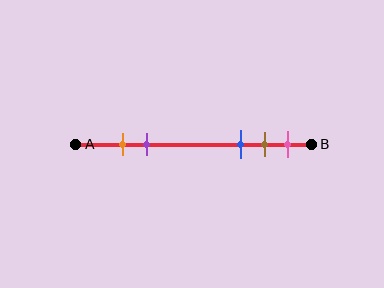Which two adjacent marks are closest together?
The orange and purple marks are the closest adjacent pair.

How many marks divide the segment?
There are 5 marks dividing the segment.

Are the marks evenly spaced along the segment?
No, the marks are not evenly spaced.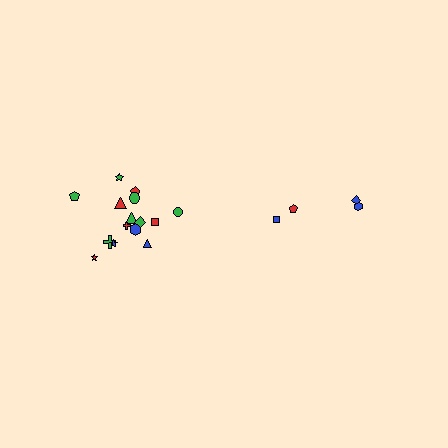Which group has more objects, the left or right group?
The left group.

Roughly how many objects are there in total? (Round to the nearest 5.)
Roughly 20 objects in total.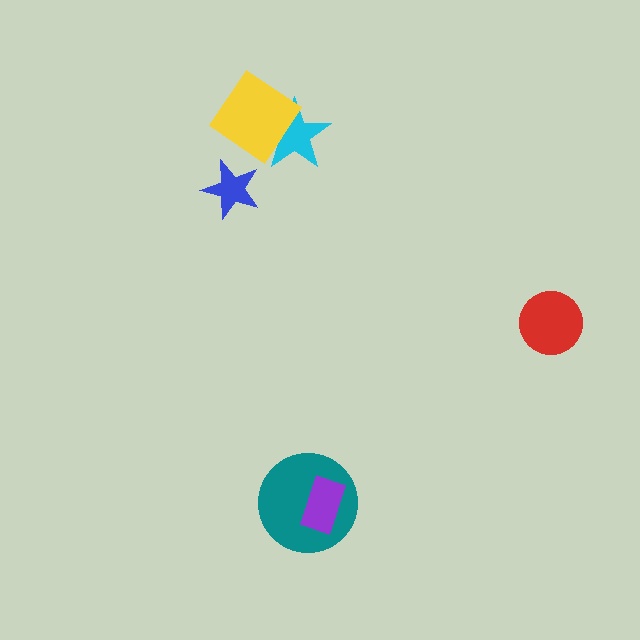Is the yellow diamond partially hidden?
No, no other shape covers it.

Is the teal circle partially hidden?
Yes, it is partially covered by another shape.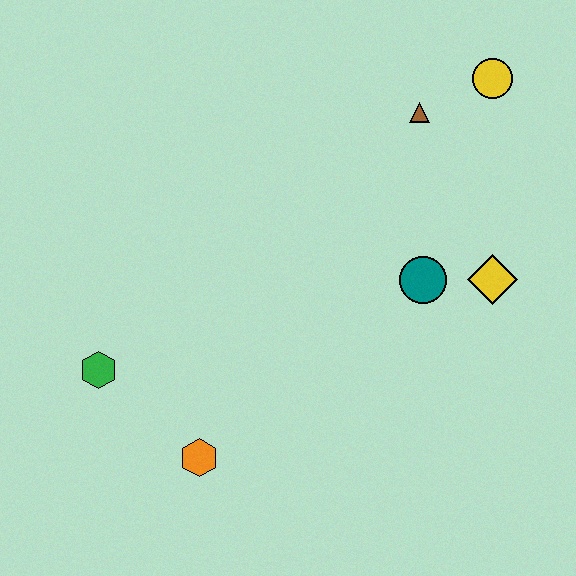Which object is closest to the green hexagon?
The orange hexagon is closest to the green hexagon.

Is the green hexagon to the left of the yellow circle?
Yes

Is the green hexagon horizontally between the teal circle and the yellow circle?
No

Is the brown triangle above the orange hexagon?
Yes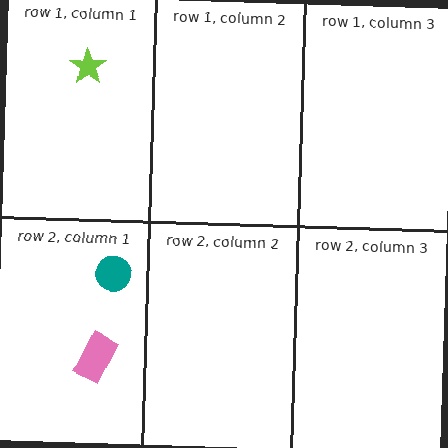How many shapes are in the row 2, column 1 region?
2.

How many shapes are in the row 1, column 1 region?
1.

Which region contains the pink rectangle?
The row 2, column 1 region.